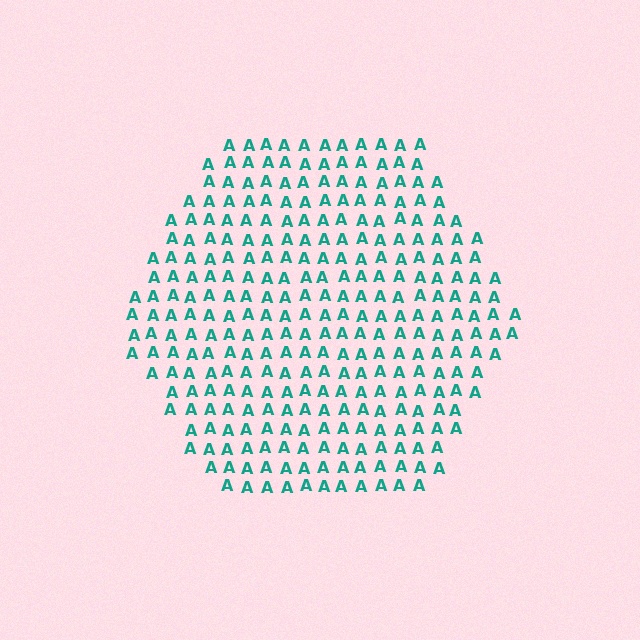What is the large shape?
The large shape is a hexagon.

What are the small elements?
The small elements are letter A's.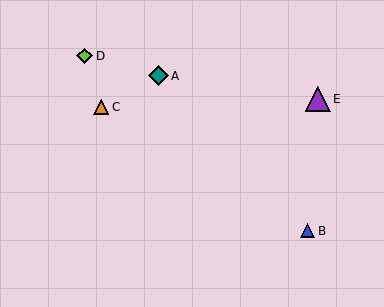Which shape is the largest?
The purple triangle (labeled E) is the largest.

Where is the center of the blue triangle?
The center of the blue triangle is at (308, 231).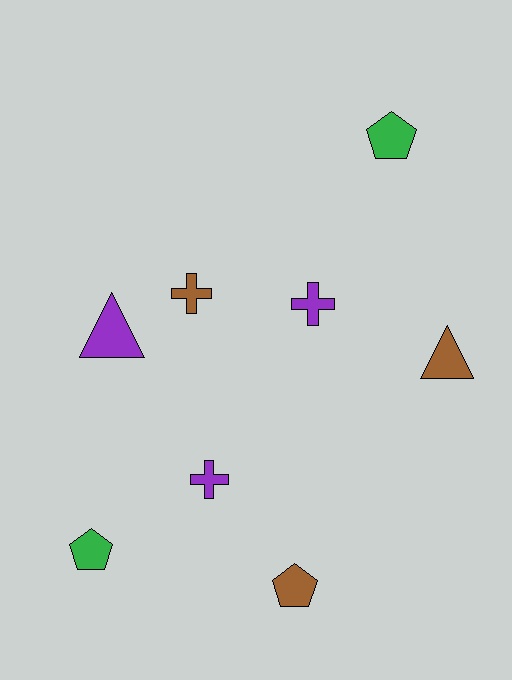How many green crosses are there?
There are no green crosses.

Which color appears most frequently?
Purple, with 3 objects.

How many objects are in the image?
There are 8 objects.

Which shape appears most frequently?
Cross, with 3 objects.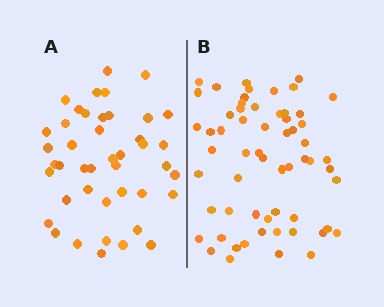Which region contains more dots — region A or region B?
Region B (the right region) has more dots.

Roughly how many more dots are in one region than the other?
Region B has approximately 15 more dots than region A.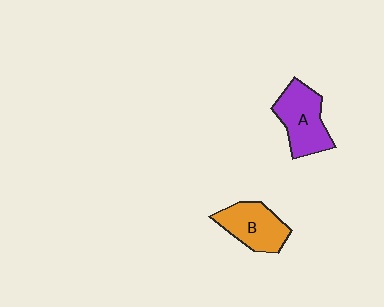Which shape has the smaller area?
Shape B (orange).